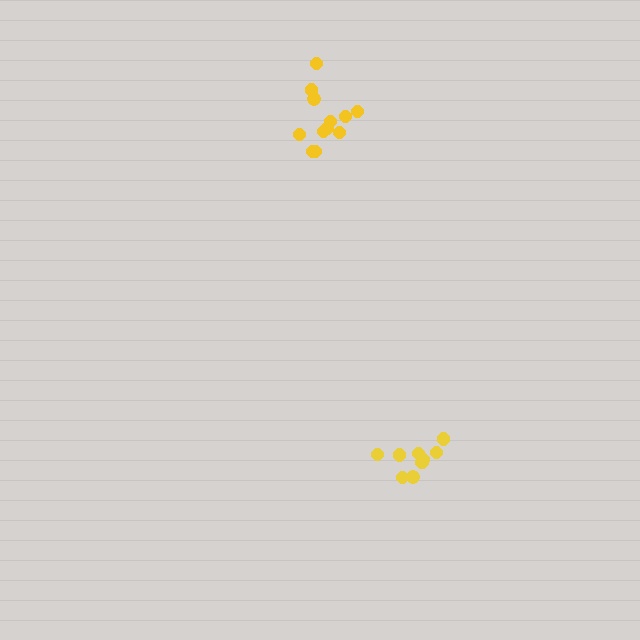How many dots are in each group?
Group 1: 9 dots, Group 2: 12 dots (21 total).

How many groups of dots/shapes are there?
There are 2 groups.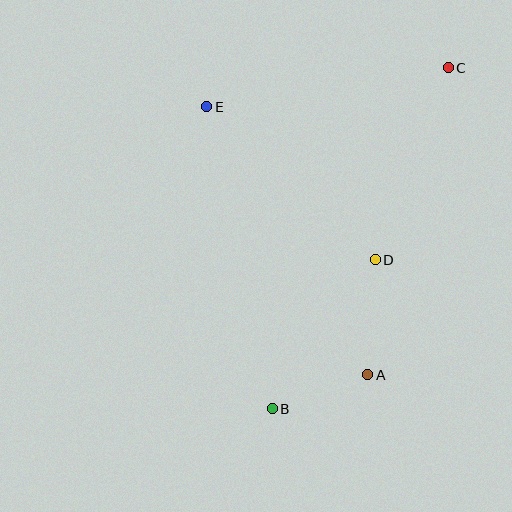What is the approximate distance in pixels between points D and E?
The distance between D and E is approximately 227 pixels.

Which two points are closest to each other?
Points A and B are closest to each other.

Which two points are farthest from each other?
Points B and C are farthest from each other.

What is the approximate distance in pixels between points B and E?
The distance between B and E is approximately 309 pixels.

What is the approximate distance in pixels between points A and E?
The distance between A and E is approximately 312 pixels.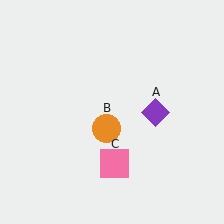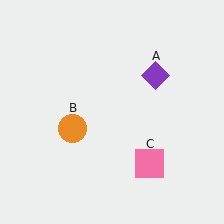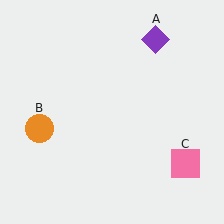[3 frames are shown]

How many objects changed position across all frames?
3 objects changed position: purple diamond (object A), orange circle (object B), pink square (object C).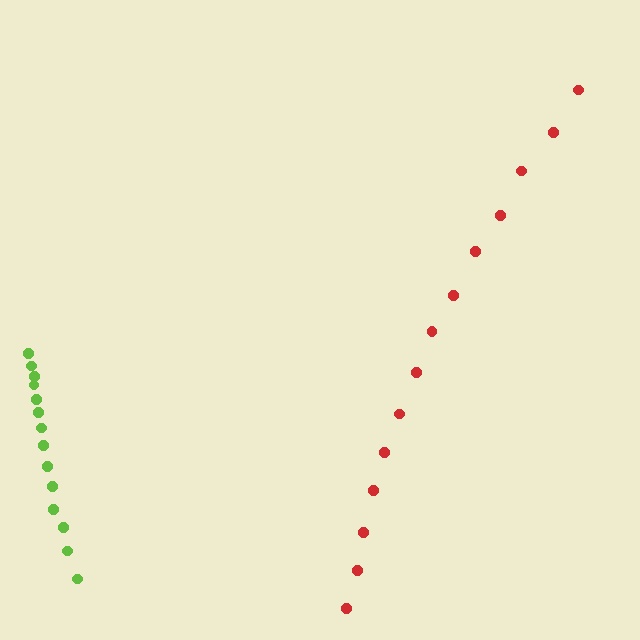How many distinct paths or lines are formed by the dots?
There are 2 distinct paths.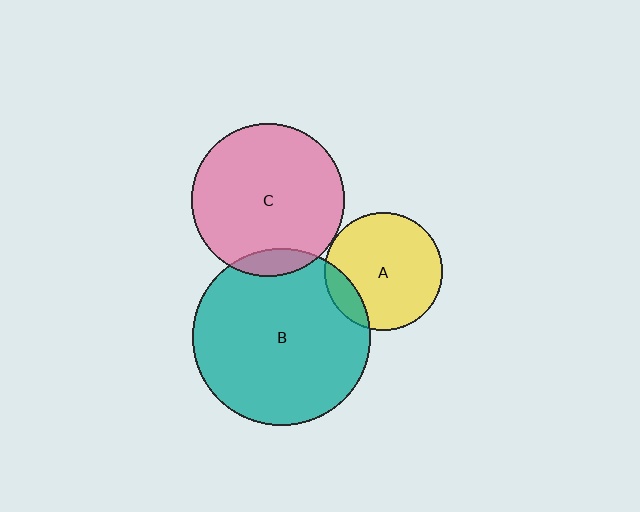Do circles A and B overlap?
Yes.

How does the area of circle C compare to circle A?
Approximately 1.7 times.